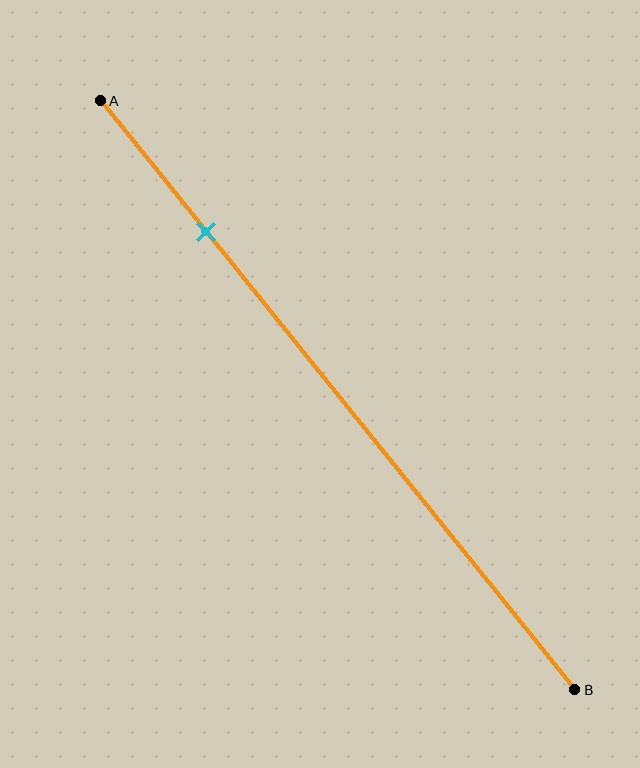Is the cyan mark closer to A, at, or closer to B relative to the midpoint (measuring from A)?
The cyan mark is closer to point A than the midpoint of segment AB.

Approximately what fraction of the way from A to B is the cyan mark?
The cyan mark is approximately 20% of the way from A to B.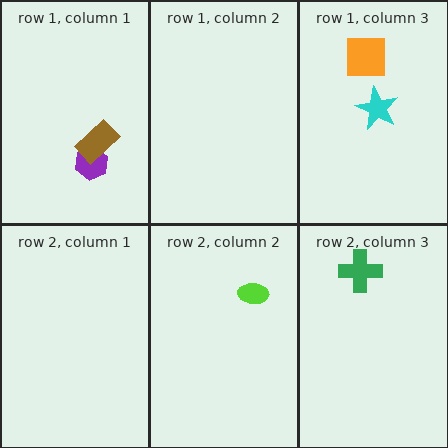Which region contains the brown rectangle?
The row 1, column 1 region.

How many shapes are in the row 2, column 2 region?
1.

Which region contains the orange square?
The row 1, column 3 region.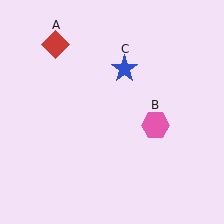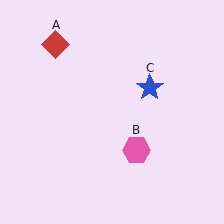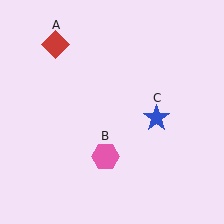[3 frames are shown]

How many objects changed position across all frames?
2 objects changed position: pink hexagon (object B), blue star (object C).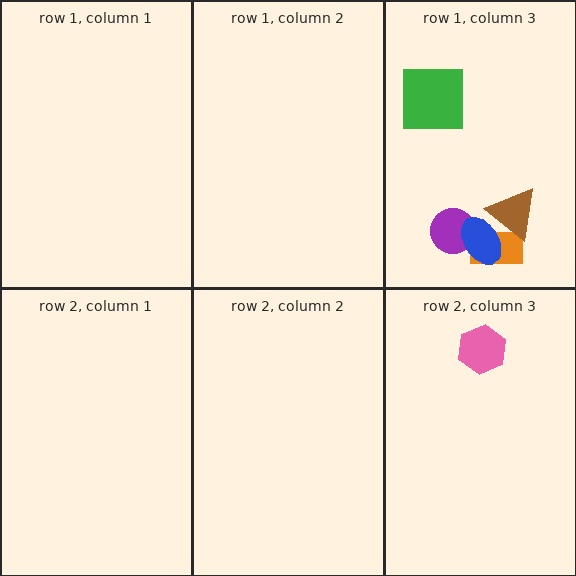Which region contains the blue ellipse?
The row 1, column 3 region.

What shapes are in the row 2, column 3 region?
The pink hexagon.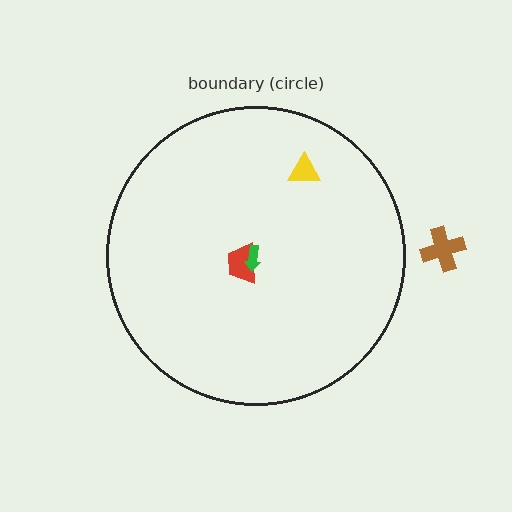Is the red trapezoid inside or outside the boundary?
Inside.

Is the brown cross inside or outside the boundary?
Outside.